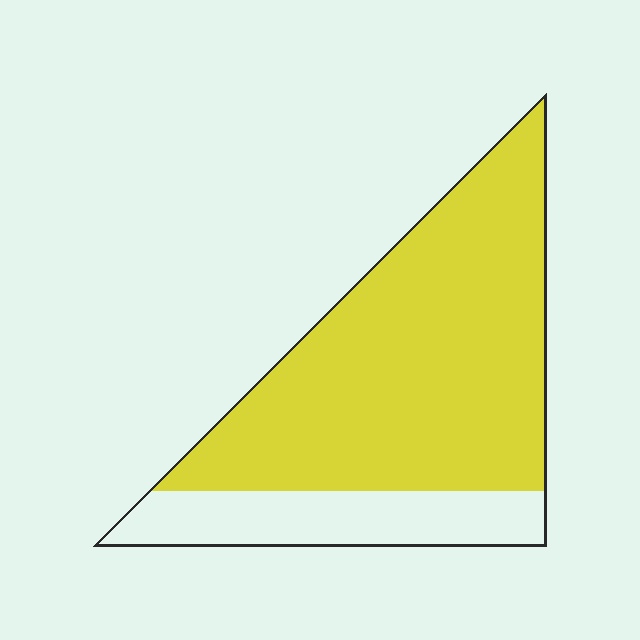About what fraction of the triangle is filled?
About three quarters (3/4).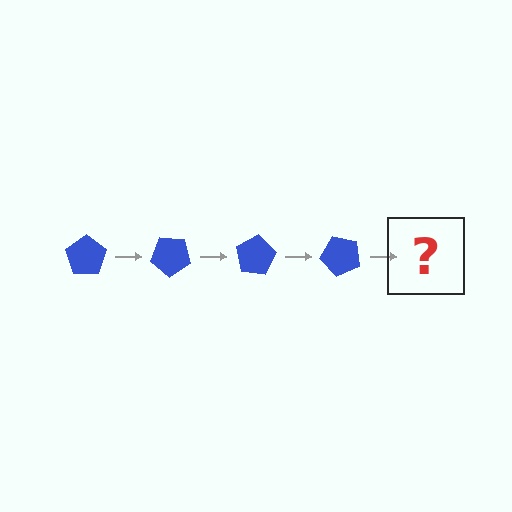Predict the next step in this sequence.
The next step is a blue pentagon rotated 160 degrees.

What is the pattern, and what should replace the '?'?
The pattern is that the pentagon rotates 40 degrees each step. The '?' should be a blue pentagon rotated 160 degrees.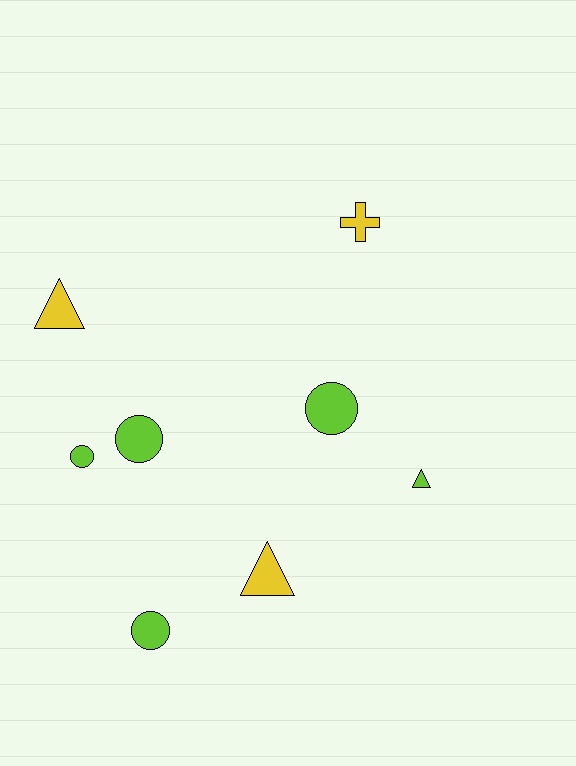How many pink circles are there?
There are no pink circles.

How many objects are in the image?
There are 8 objects.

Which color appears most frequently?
Lime, with 5 objects.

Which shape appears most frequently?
Circle, with 4 objects.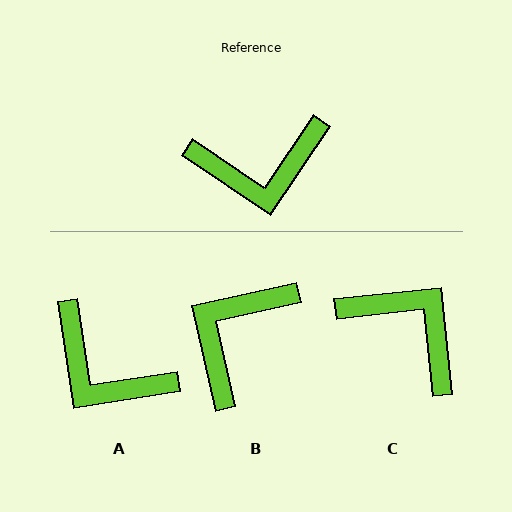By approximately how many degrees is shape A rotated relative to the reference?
Approximately 47 degrees clockwise.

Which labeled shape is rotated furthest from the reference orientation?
B, about 133 degrees away.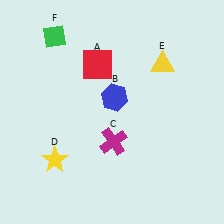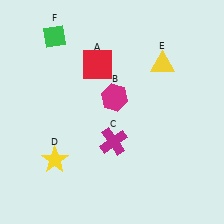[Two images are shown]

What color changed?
The hexagon (B) changed from blue in Image 1 to magenta in Image 2.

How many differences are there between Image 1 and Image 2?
There is 1 difference between the two images.